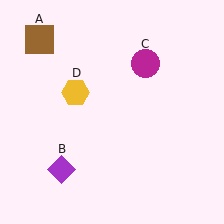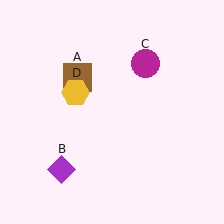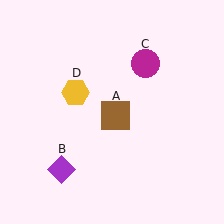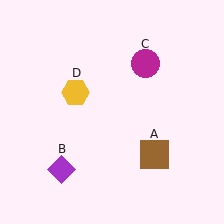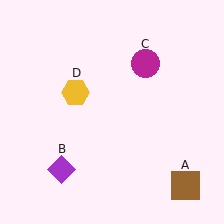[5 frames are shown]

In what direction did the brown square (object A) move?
The brown square (object A) moved down and to the right.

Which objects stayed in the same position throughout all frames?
Purple diamond (object B) and magenta circle (object C) and yellow hexagon (object D) remained stationary.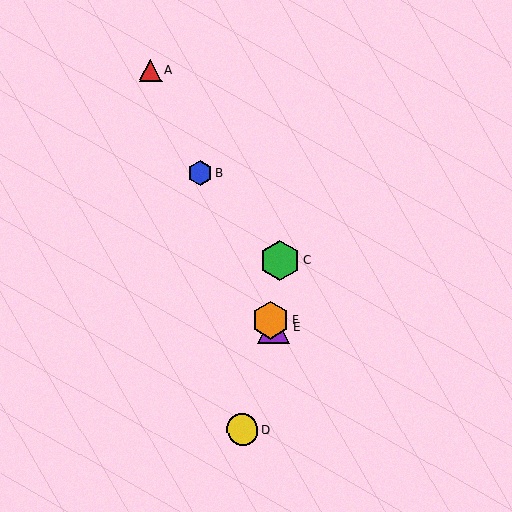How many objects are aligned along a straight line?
4 objects (A, B, E, F) are aligned along a straight line.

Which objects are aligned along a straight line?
Objects A, B, E, F are aligned along a straight line.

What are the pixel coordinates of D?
Object D is at (242, 430).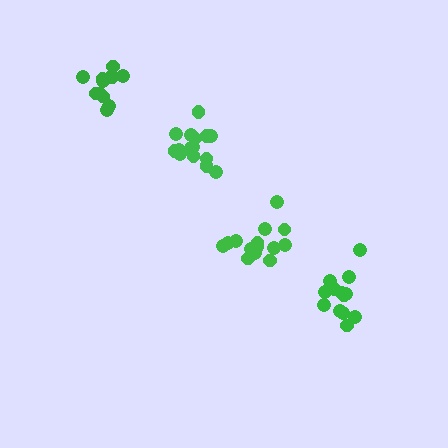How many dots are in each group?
Group 1: 15 dots, Group 2: 13 dots, Group 3: 15 dots, Group 4: 12 dots (55 total).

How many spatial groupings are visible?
There are 4 spatial groupings.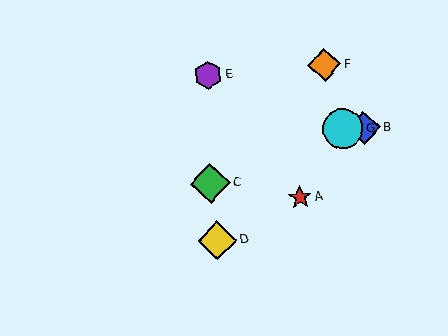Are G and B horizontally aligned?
Yes, both are at y≈129.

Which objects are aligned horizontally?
Objects B, G are aligned horizontally.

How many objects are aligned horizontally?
2 objects (B, G) are aligned horizontally.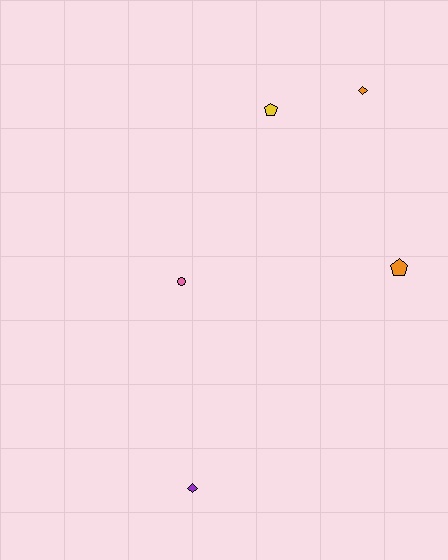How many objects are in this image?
There are 5 objects.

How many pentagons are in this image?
There are 2 pentagons.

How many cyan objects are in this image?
There are no cyan objects.